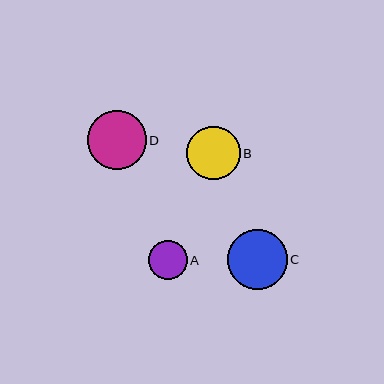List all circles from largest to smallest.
From largest to smallest: C, D, B, A.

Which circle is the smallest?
Circle A is the smallest with a size of approximately 39 pixels.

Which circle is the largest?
Circle C is the largest with a size of approximately 60 pixels.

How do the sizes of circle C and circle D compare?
Circle C and circle D are approximately the same size.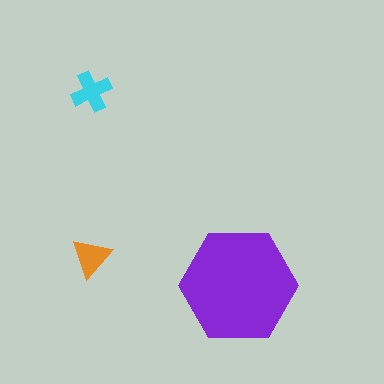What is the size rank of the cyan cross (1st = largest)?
2nd.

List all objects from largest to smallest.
The purple hexagon, the cyan cross, the orange triangle.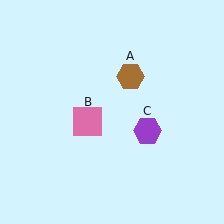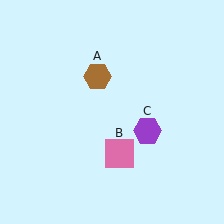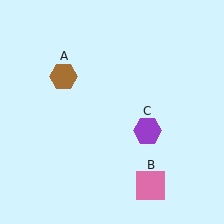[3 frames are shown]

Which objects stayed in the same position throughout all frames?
Purple hexagon (object C) remained stationary.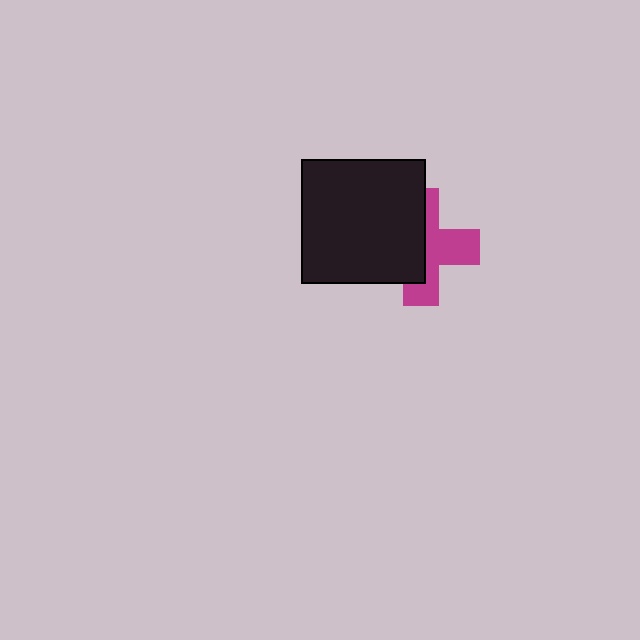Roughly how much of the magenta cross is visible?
About half of it is visible (roughly 50%).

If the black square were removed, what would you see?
You would see the complete magenta cross.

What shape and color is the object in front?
The object in front is a black square.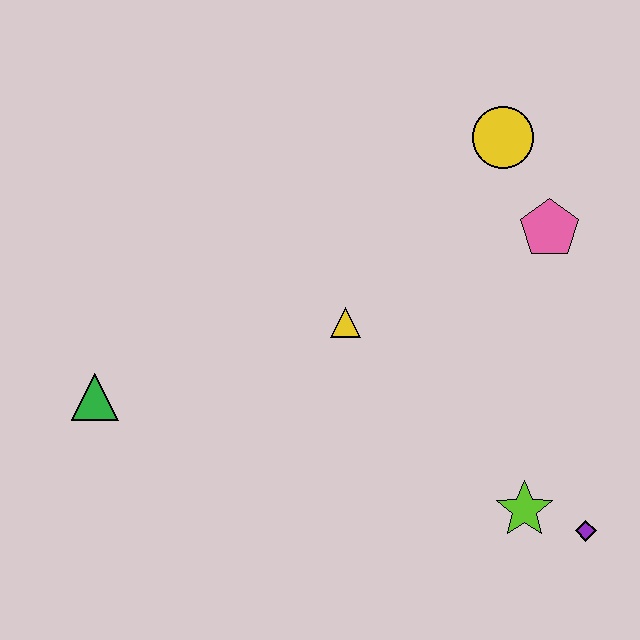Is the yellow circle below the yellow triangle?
No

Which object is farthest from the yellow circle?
The green triangle is farthest from the yellow circle.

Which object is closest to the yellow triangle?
The pink pentagon is closest to the yellow triangle.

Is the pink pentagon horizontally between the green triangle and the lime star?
No